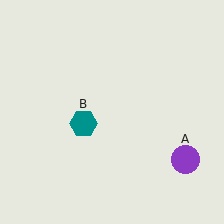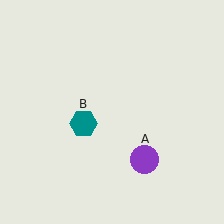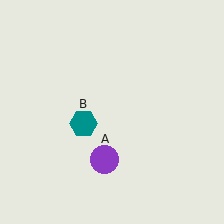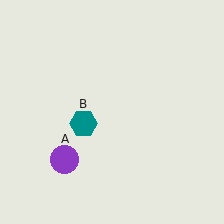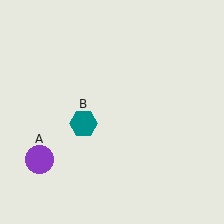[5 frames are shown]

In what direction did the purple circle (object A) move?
The purple circle (object A) moved left.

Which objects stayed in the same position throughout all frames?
Teal hexagon (object B) remained stationary.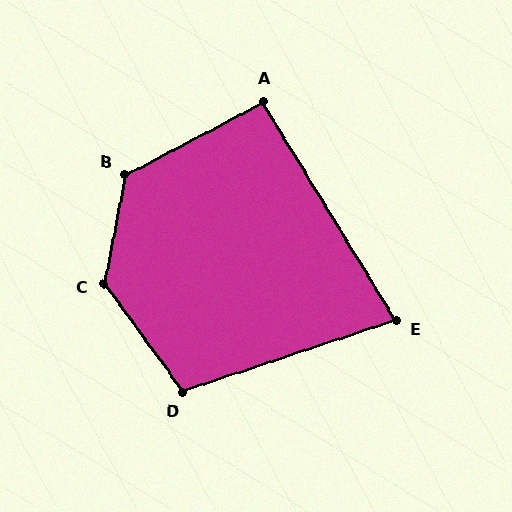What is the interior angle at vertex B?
Approximately 129 degrees (obtuse).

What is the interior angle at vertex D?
Approximately 108 degrees (obtuse).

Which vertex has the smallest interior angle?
E, at approximately 77 degrees.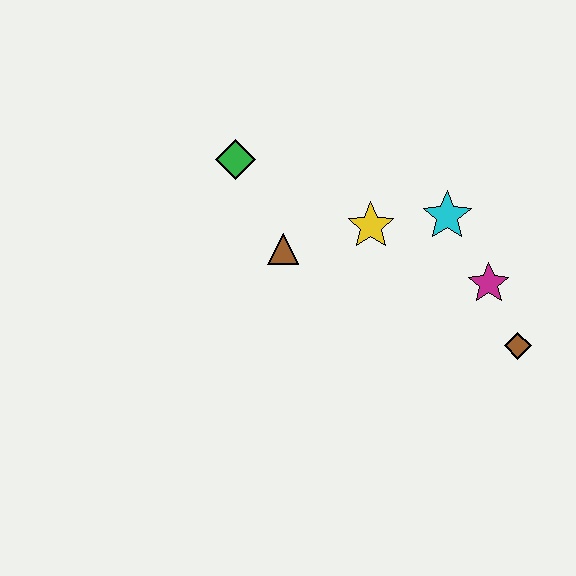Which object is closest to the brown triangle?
The yellow star is closest to the brown triangle.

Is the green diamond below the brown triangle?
No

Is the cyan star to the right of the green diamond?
Yes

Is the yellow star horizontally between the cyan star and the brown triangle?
Yes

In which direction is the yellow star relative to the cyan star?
The yellow star is to the left of the cyan star.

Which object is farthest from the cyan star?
The green diamond is farthest from the cyan star.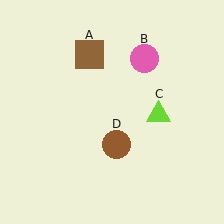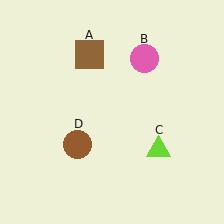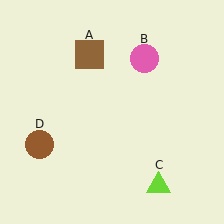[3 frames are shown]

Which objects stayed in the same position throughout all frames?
Brown square (object A) and pink circle (object B) remained stationary.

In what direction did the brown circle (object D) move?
The brown circle (object D) moved left.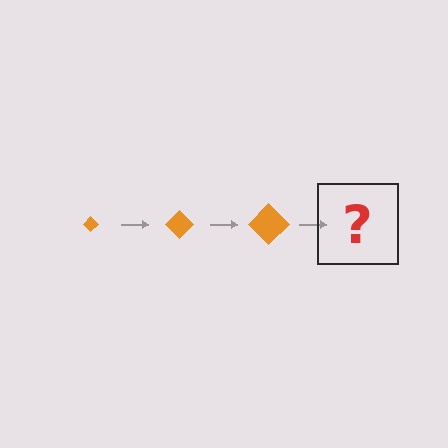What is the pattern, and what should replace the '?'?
The pattern is that the diamond gets progressively larger each step. The '?' should be an orange diamond, larger than the previous one.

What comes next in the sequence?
The next element should be an orange diamond, larger than the previous one.